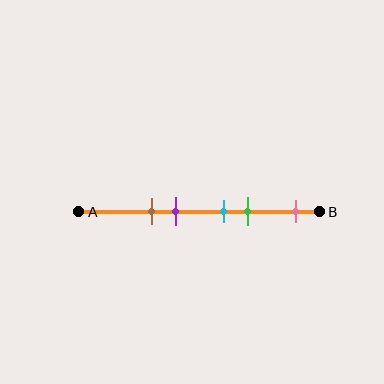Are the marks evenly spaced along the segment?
No, the marks are not evenly spaced.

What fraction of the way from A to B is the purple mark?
The purple mark is approximately 40% (0.4) of the way from A to B.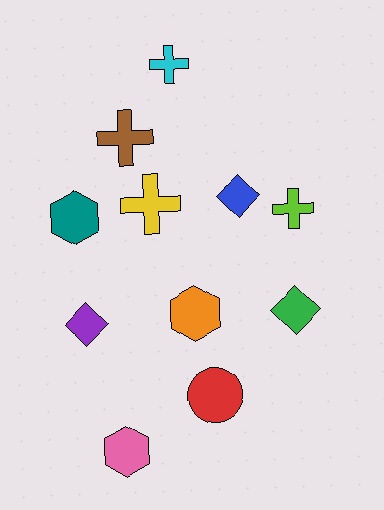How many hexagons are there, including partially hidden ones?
There are 3 hexagons.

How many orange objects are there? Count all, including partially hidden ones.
There is 1 orange object.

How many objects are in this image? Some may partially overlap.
There are 11 objects.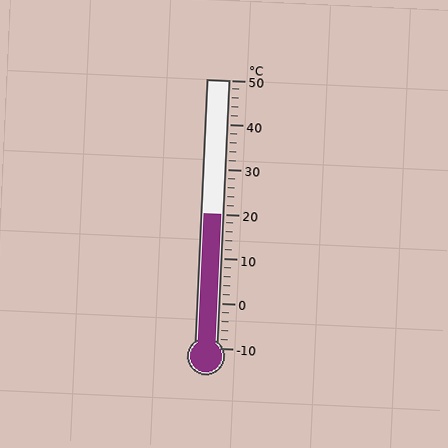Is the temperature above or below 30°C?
The temperature is below 30°C.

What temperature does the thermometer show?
The thermometer shows approximately 20°C.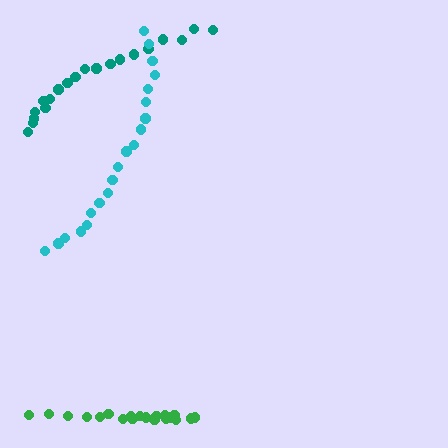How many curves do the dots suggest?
There are 3 distinct paths.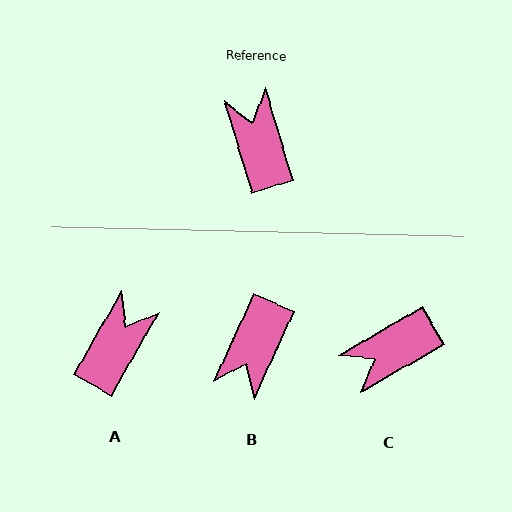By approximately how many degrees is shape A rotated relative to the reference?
Approximately 47 degrees clockwise.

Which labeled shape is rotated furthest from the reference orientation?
B, about 139 degrees away.